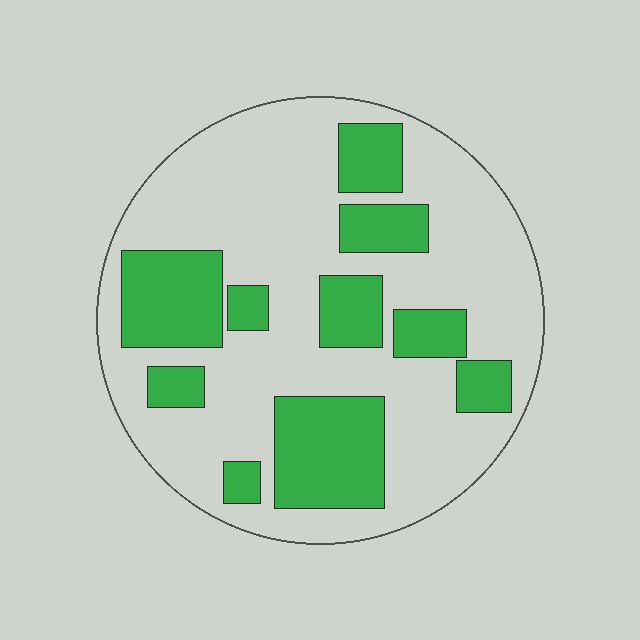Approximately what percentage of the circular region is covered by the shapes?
Approximately 30%.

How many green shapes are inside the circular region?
10.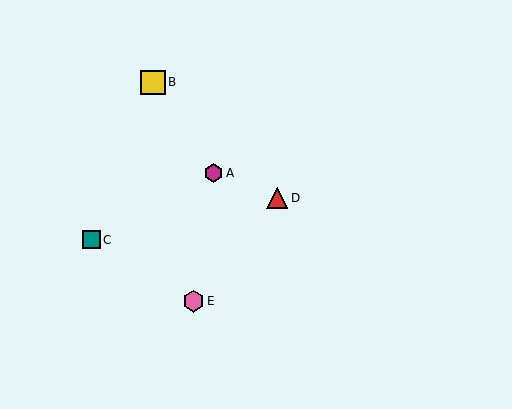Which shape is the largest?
The yellow square (labeled B) is the largest.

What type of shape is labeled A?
Shape A is a magenta hexagon.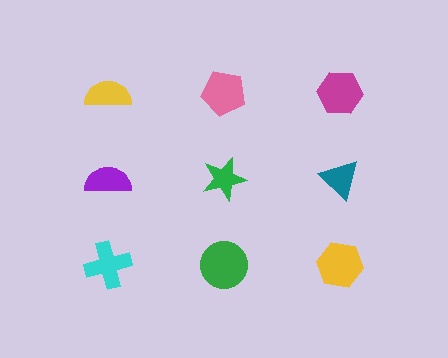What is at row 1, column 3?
A magenta hexagon.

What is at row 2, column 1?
A purple semicircle.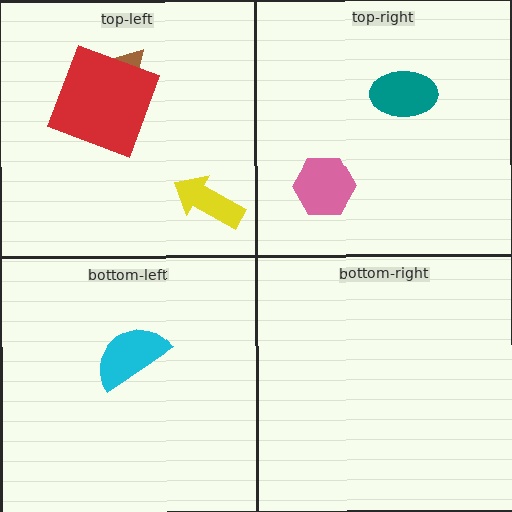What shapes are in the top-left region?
The brown triangle, the red square, the yellow arrow.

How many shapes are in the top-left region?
3.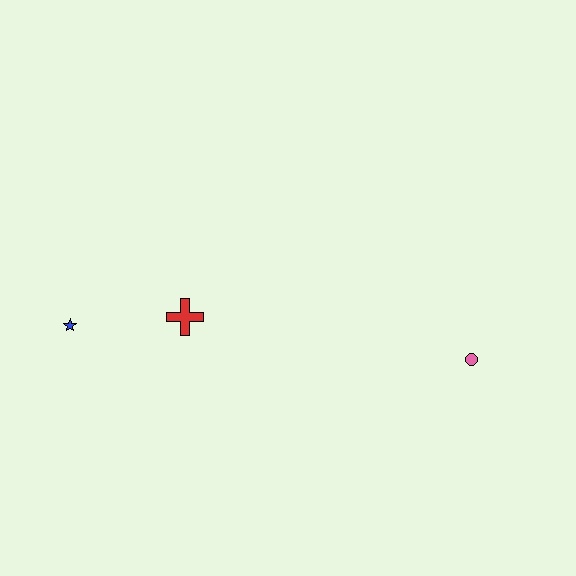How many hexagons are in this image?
There are no hexagons.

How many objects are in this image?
There are 3 objects.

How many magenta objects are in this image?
There are no magenta objects.